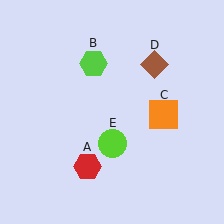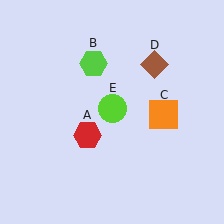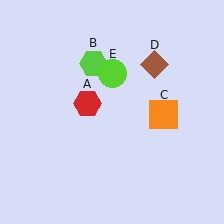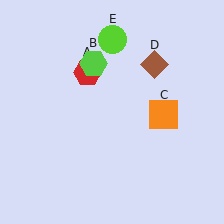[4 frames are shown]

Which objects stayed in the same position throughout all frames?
Lime hexagon (object B) and orange square (object C) and brown diamond (object D) remained stationary.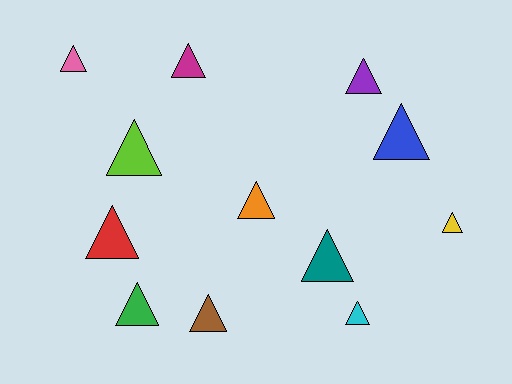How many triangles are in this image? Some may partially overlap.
There are 12 triangles.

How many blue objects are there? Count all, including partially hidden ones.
There is 1 blue object.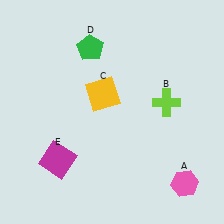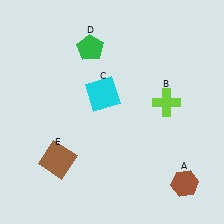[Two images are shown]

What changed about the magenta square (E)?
In Image 1, E is magenta. In Image 2, it changed to brown.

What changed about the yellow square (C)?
In Image 1, C is yellow. In Image 2, it changed to cyan.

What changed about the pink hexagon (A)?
In Image 1, A is pink. In Image 2, it changed to brown.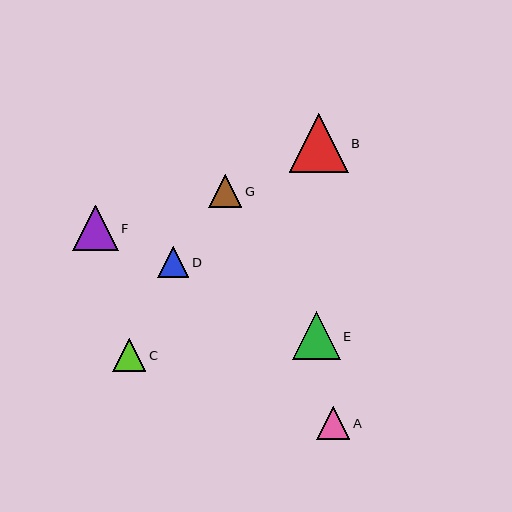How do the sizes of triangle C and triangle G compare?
Triangle C and triangle G are approximately the same size.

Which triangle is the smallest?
Triangle D is the smallest with a size of approximately 31 pixels.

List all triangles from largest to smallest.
From largest to smallest: B, E, F, C, G, A, D.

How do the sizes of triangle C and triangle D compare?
Triangle C and triangle D are approximately the same size.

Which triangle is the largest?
Triangle B is the largest with a size of approximately 59 pixels.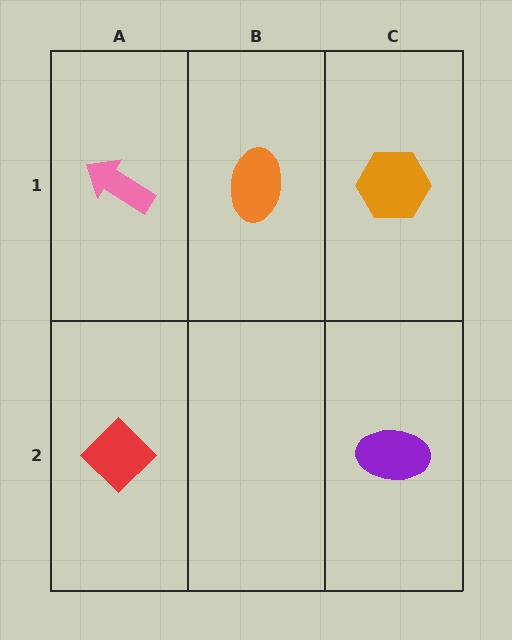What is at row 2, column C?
A purple ellipse.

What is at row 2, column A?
A red diamond.